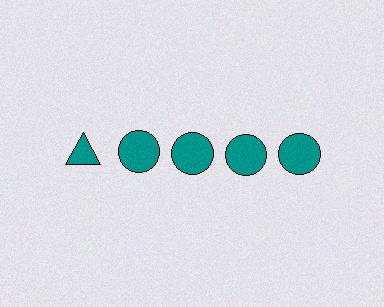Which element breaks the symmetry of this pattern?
The teal triangle in the top row, leftmost column breaks the symmetry. All other shapes are teal circles.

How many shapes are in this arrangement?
There are 5 shapes arranged in a grid pattern.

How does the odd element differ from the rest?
It has a different shape: triangle instead of circle.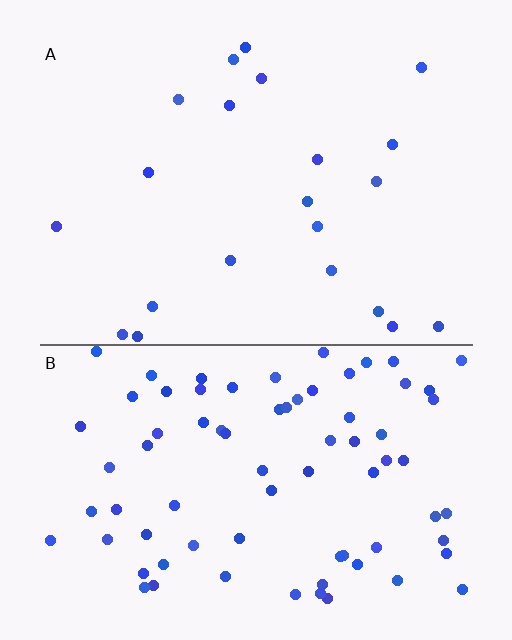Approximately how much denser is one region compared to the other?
Approximately 3.6× — region B over region A.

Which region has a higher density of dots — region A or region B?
B (the bottom).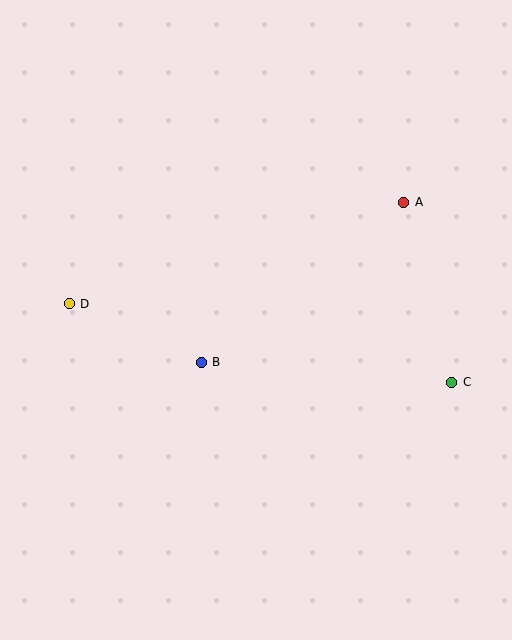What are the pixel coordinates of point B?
Point B is at (201, 362).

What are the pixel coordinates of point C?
Point C is at (452, 382).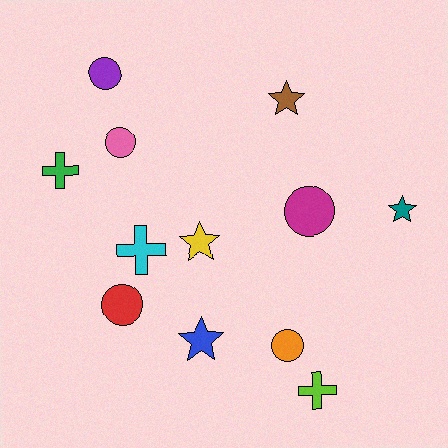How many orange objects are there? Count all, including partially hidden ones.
There is 1 orange object.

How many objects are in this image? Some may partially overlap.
There are 12 objects.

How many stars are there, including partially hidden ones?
There are 4 stars.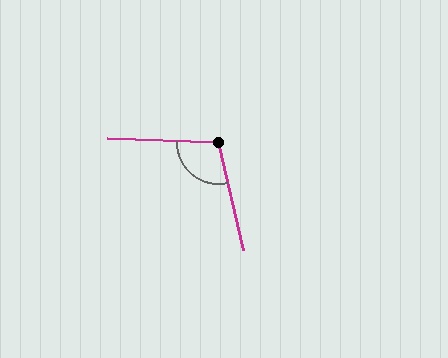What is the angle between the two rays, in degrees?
Approximately 105 degrees.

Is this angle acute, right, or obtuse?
It is obtuse.